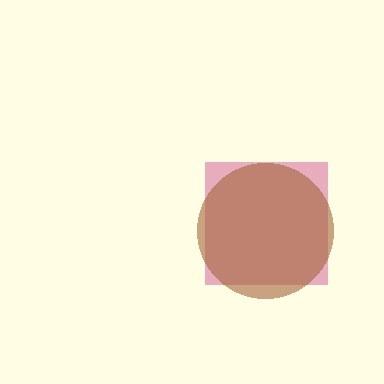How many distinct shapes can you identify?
There are 2 distinct shapes: a pink square, a brown circle.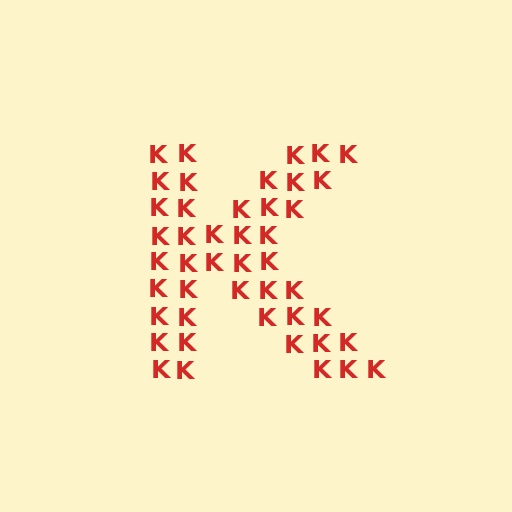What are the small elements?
The small elements are letter K's.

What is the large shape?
The large shape is the letter K.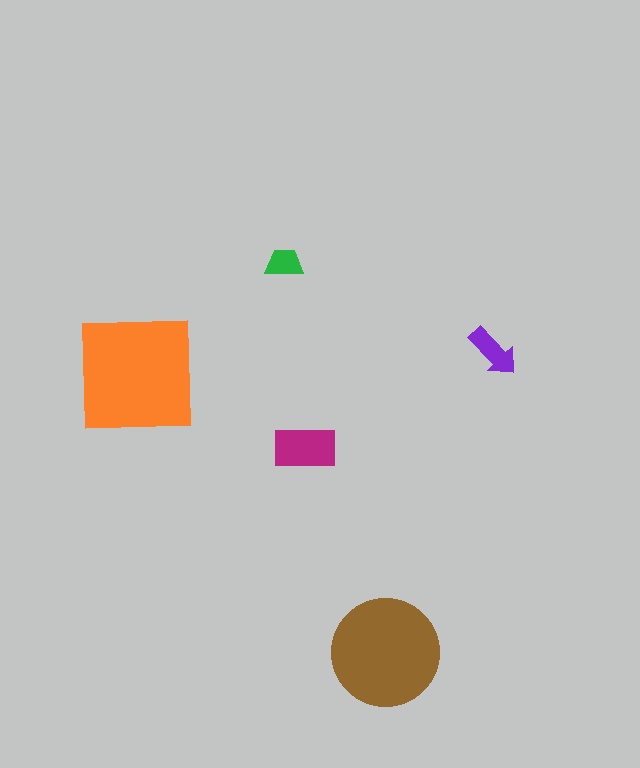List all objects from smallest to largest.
The green trapezoid, the purple arrow, the magenta rectangle, the brown circle, the orange square.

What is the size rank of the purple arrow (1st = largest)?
4th.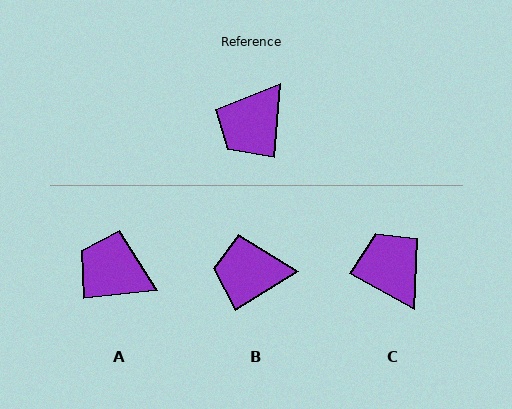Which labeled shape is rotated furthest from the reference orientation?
C, about 114 degrees away.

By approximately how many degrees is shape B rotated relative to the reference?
Approximately 53 degrees clockwise.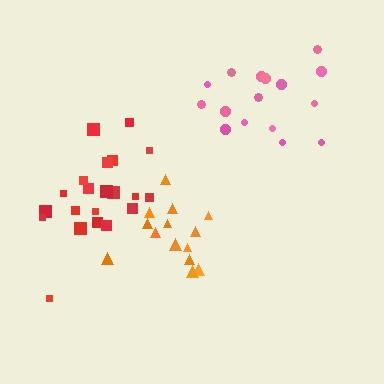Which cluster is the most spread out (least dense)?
Red.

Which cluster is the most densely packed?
Orange.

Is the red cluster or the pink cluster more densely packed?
Pink.